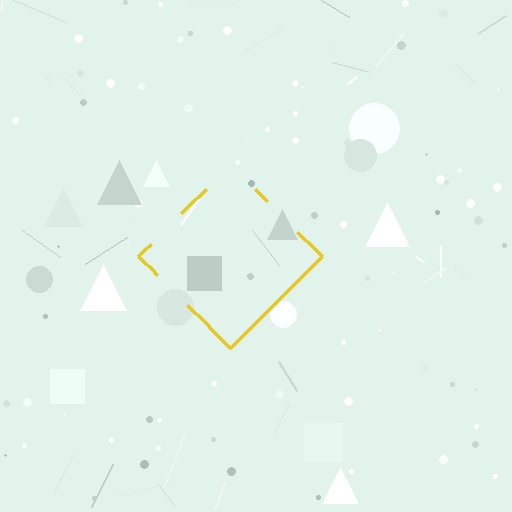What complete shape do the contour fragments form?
The contour fragments form a diamond.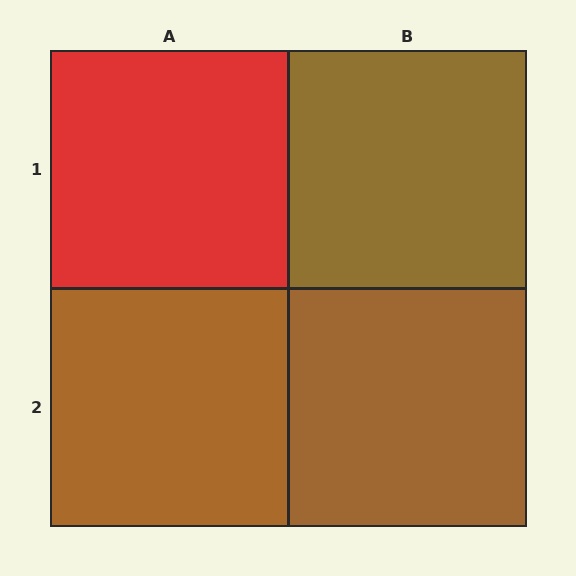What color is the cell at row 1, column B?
Brown.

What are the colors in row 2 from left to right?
Brown, brown.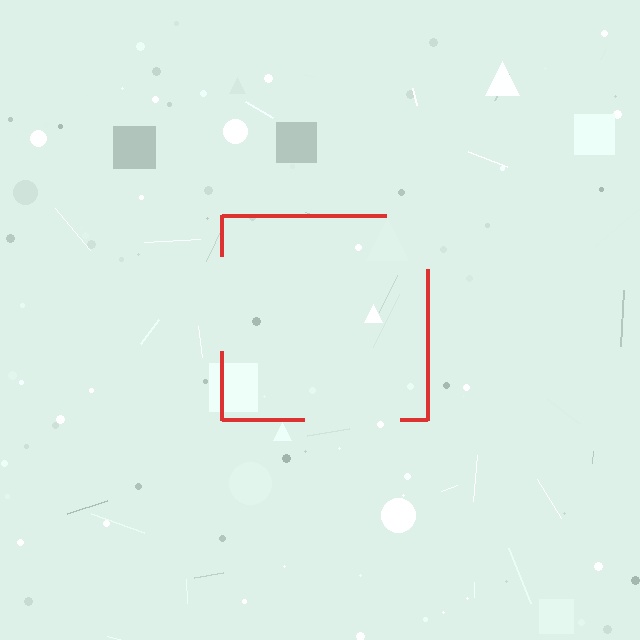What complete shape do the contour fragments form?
The contour fragments form a square.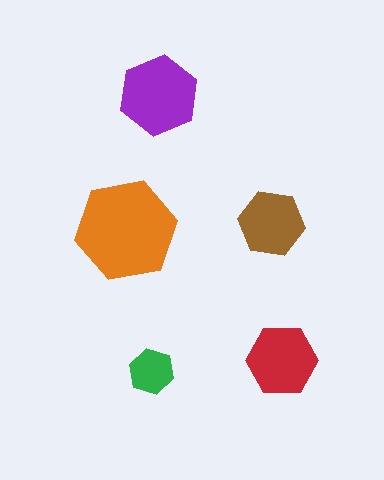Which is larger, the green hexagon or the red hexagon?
The red one.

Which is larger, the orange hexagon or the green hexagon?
The orange one.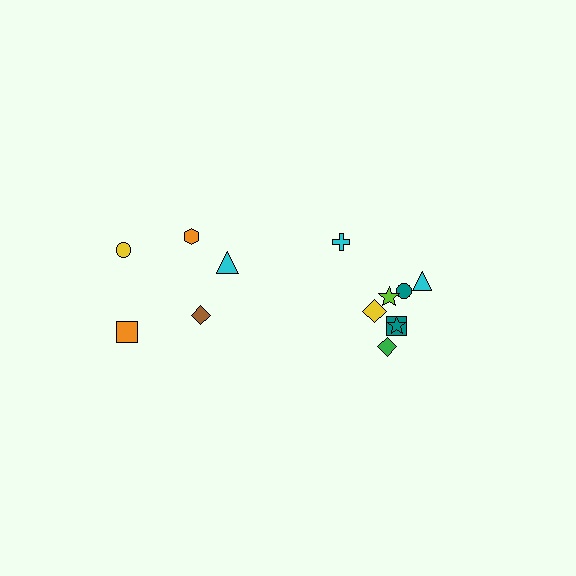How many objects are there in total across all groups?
There are 13 objects.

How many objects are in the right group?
There are 8 objects.